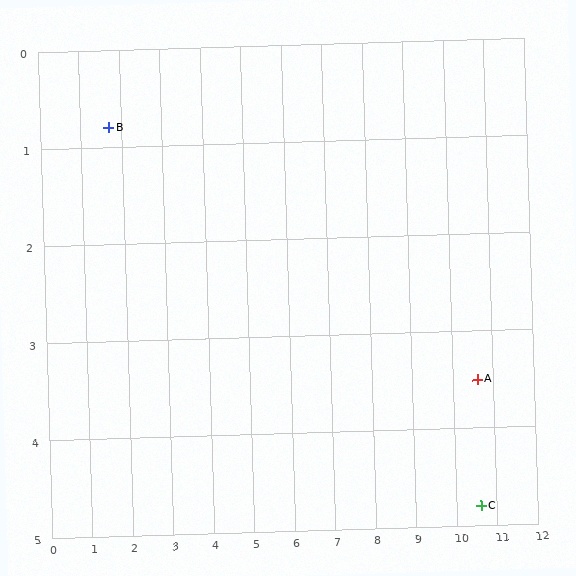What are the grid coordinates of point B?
Point B is at approximately (1.7, 0.8).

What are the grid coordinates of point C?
Point C is at approximately (10.6, 4.8).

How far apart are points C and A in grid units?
Points C and A are about 1.3 grid units apart.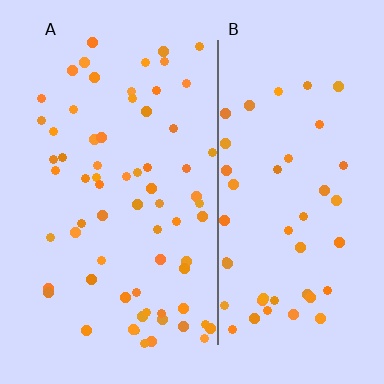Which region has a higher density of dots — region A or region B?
A (the left).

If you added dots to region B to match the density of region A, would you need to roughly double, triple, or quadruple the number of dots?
Approximately double.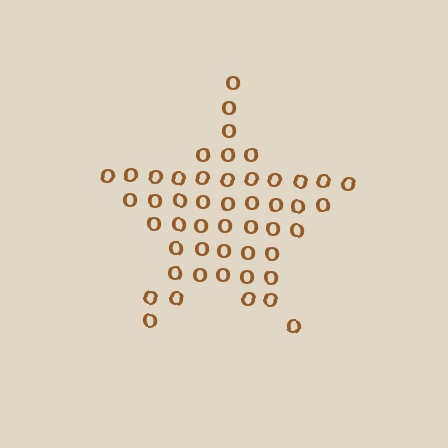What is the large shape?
The large shape is a star.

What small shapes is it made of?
It is made of small letter O's.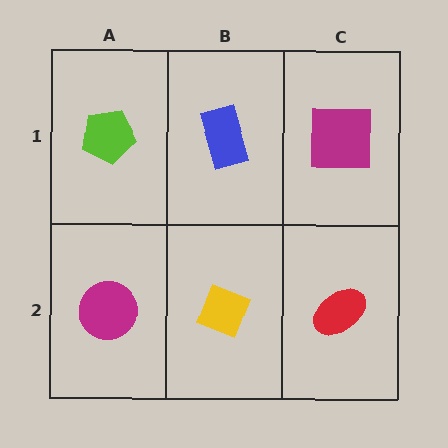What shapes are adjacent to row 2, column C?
A magenta square (row 1, column C), a yellow diamond (row 2, column B).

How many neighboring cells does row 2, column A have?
2.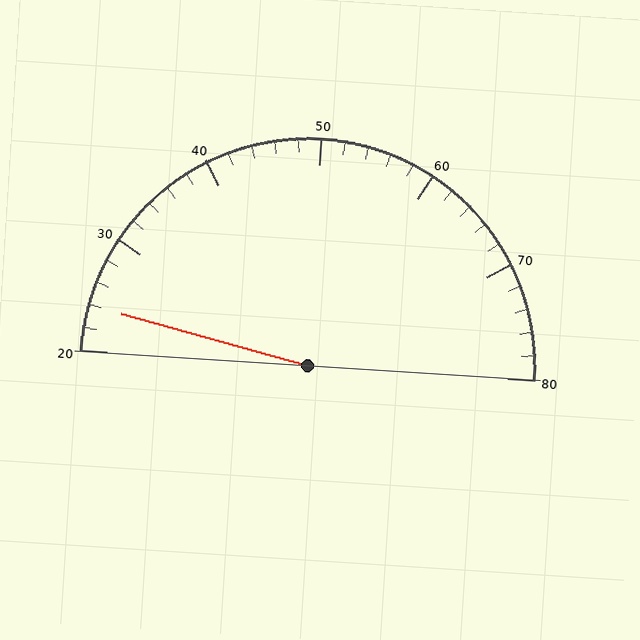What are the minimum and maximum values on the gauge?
The gauge ranges from 20 to 80.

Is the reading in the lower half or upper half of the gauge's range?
The reading is in the lower half of the range (20 to 80).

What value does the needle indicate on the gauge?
The needle indicates approximately 24.